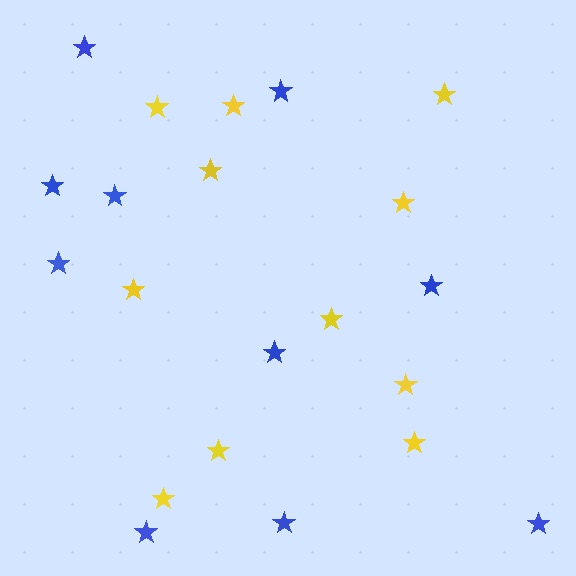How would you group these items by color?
There are 2 groups: one group of blue stars (10) and one group of yellow stars (11).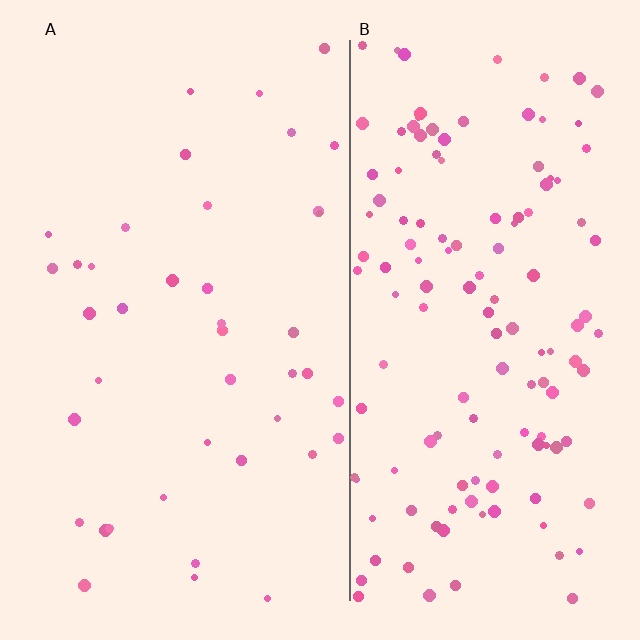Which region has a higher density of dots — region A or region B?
B (the right).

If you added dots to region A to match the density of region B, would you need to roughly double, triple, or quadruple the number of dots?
Approximately triple.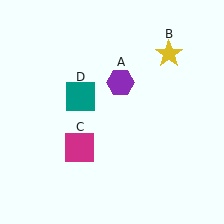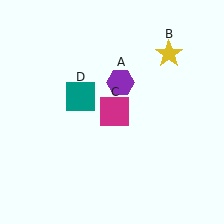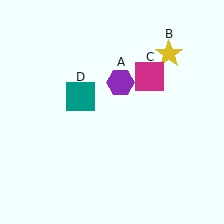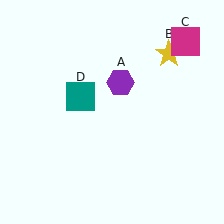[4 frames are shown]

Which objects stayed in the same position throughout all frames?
Purple hexagon (object A) and yellow star (object B) and teal square (object D) remained stationary.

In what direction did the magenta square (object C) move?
The magenta square (object C) moved up and to the right.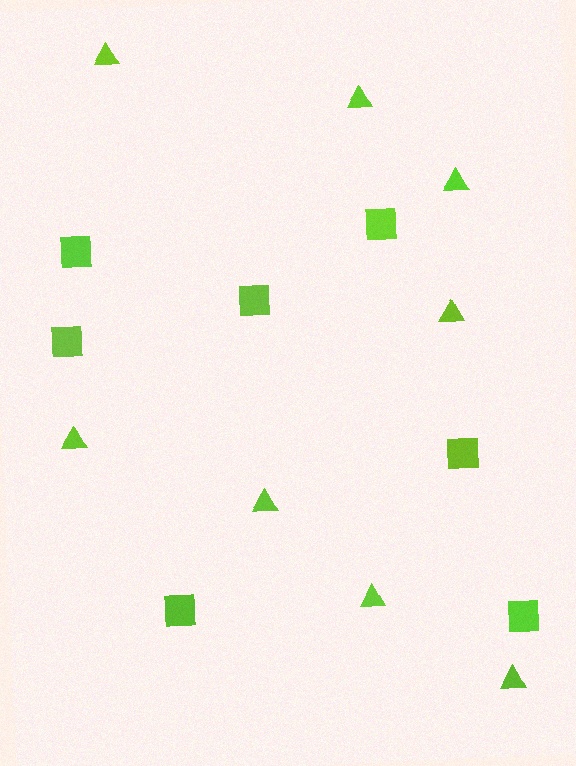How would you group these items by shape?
There are 2 groups: one group of triangles (8) and one group of squares (7).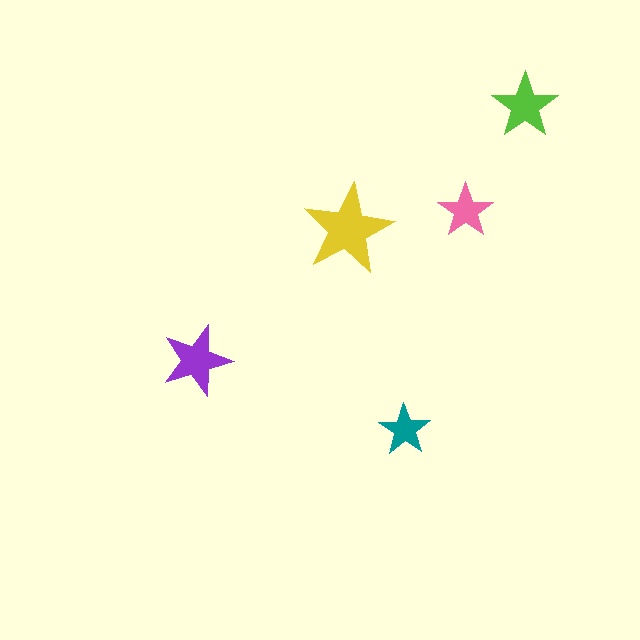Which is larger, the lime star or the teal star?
The lime one.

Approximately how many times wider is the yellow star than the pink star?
About 1.5 times wider.